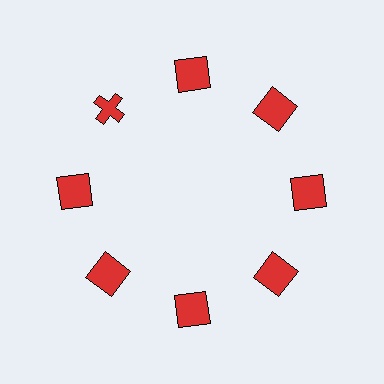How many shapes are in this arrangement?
There are 8 shapes arranged in a ring pattern.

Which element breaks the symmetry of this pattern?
The red cross at roughly the 10 o'clock position breaks the symmetry. All other shapes are red squares.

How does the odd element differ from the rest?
It has a different shape: cross instead of square.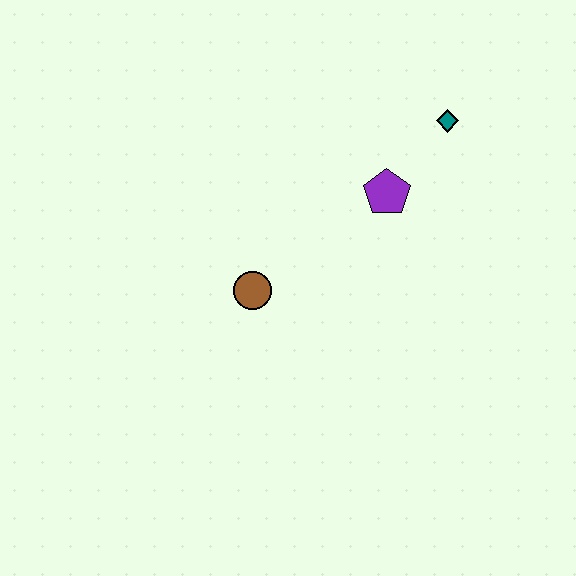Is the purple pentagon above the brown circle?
Yes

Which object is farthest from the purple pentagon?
The brown circle is farthest from the purple pentagon.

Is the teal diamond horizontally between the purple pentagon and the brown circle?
No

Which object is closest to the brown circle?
The purple pentagon is closest to the brown circle.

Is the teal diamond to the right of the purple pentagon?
Yes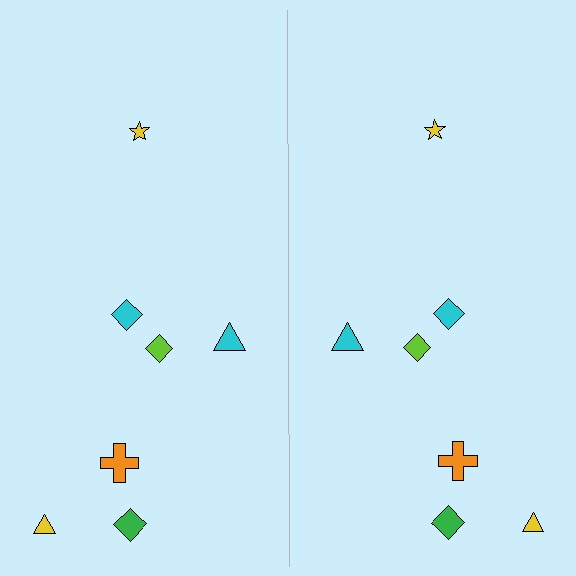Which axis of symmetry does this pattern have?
The pattern has a vertical axis of symmetry running through the center of the image.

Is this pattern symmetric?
Yes, this pattern has bilateral (reflection) symmetry.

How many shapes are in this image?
There are 14 shapes in this image.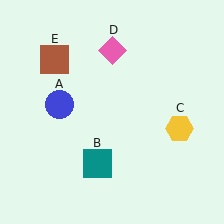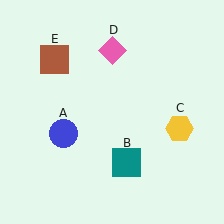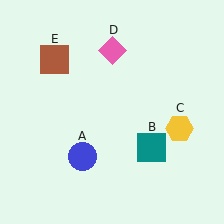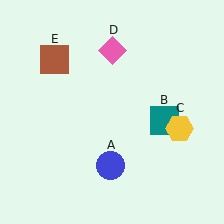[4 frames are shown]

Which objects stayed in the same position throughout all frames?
Yellow hexagon (object C) and pink diamond (object D) and brown square (object E) remained stationary.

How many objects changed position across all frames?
2 objects changed position: blue circle (object A), teal square (object B).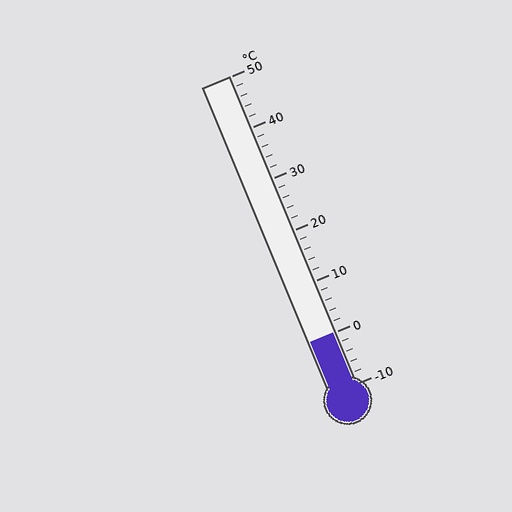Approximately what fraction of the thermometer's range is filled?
The thermometer is filled to approximately 15% of its range.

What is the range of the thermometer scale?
The thermometer scale ranges from -10°C to 50°C.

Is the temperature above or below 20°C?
The temperature is below 20°C.